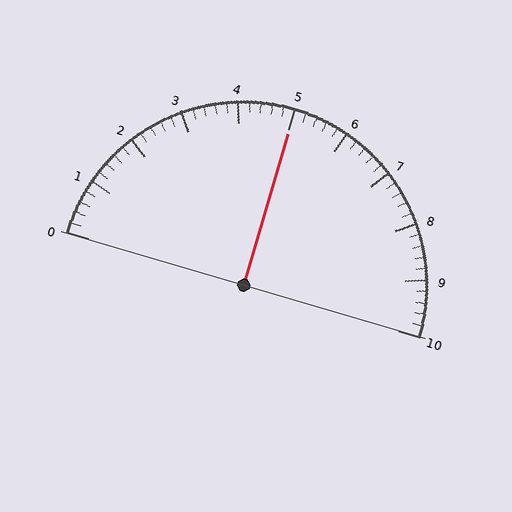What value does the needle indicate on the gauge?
The needle indicates approximately 5.0.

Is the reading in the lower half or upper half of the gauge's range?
The reading is in the upper half of the range (0 to 10).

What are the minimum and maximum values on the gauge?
The gauge ranges from 0 to 10.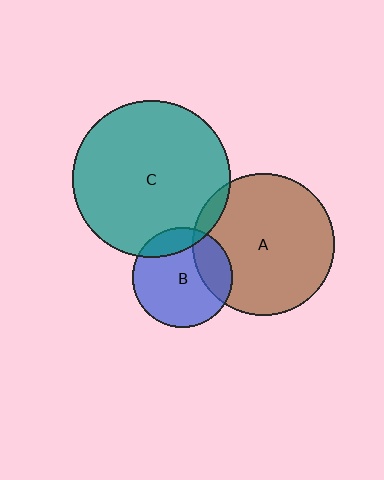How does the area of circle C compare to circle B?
Approximately 2.5 times.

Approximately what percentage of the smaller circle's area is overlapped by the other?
Approximately 5%.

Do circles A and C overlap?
Yes.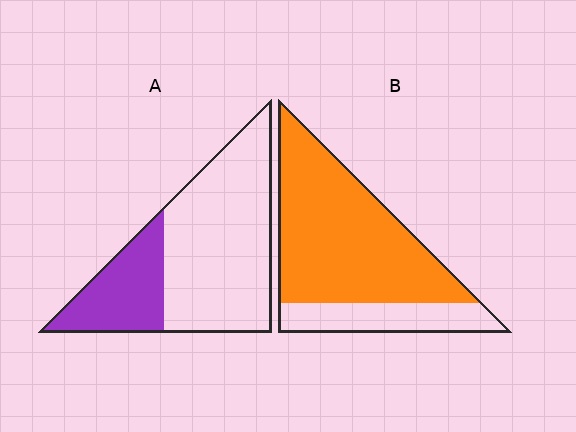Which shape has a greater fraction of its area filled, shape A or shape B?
Shape B.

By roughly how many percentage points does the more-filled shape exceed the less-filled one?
By roughly 45 percentage points (B over A).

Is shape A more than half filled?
No.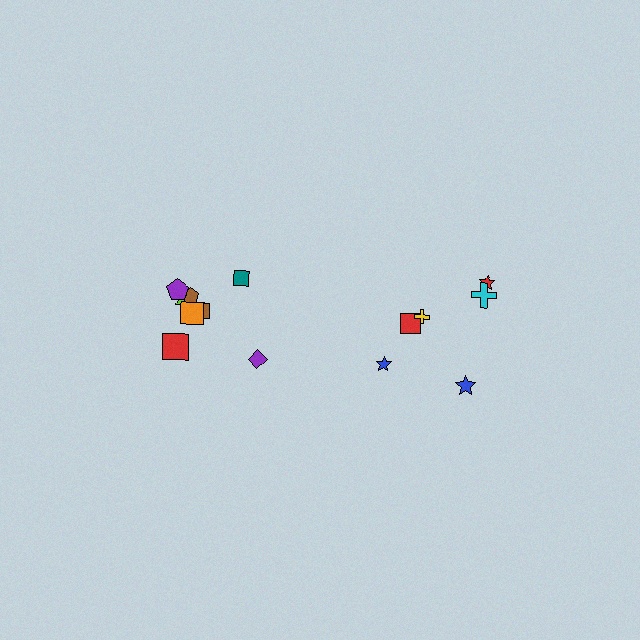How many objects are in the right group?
There are 6 objects.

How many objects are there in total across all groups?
There are 14 objects.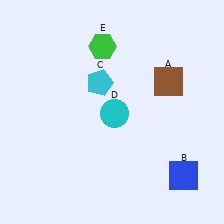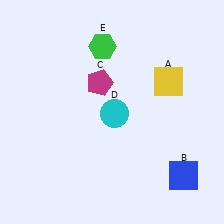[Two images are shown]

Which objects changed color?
A changed from brown to yellow. C changed from cyan to magenta.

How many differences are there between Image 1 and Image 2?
There are 2 differences between the two images.